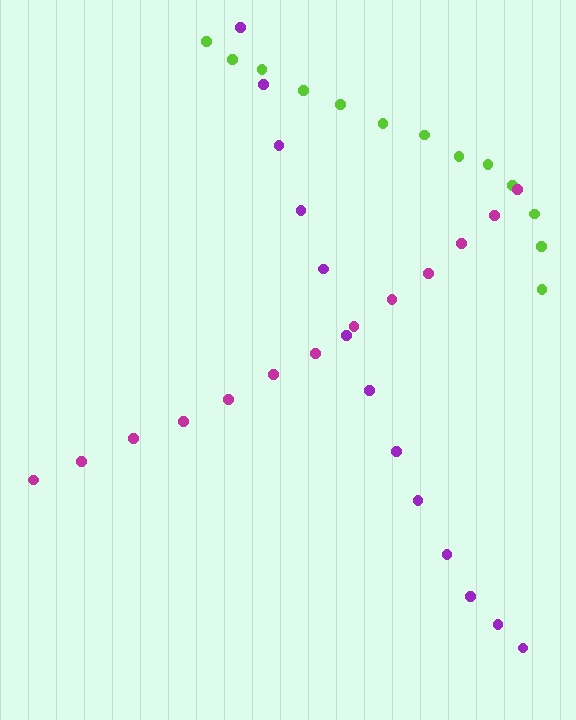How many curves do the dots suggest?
There are 3 distinct paths.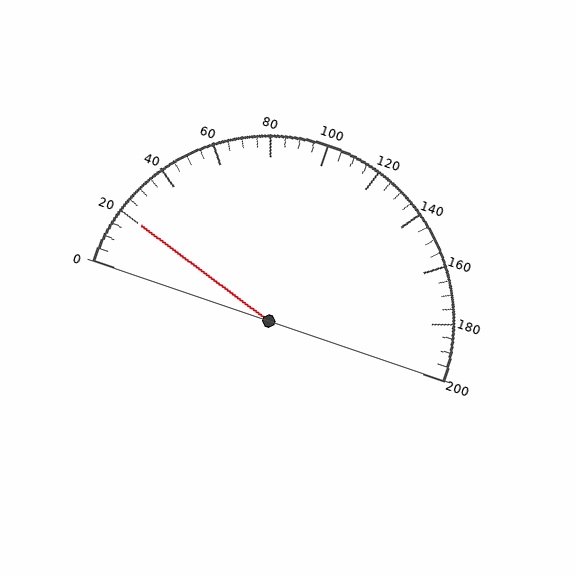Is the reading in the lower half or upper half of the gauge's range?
The reading is in the lower half of the range (0 to 200).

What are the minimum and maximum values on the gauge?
The gauge ranges from 0 to 200.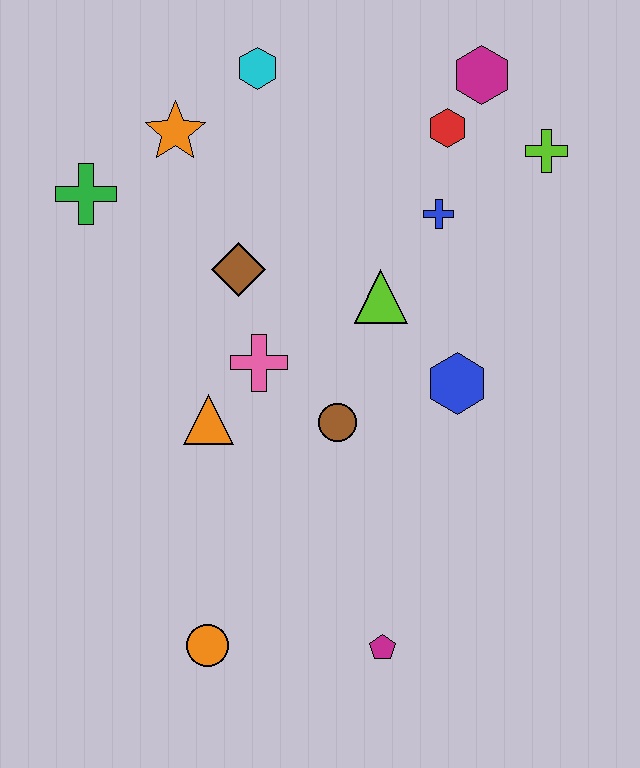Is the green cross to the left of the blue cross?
Yes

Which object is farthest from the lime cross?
The orange circle is farthest from the lime cross.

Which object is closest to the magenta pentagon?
The orange circle is closest to the magenta pentagon.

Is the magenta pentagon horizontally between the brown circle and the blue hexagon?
Yes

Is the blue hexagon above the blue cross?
No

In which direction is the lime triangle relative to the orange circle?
The lime triangle is above the orange circle.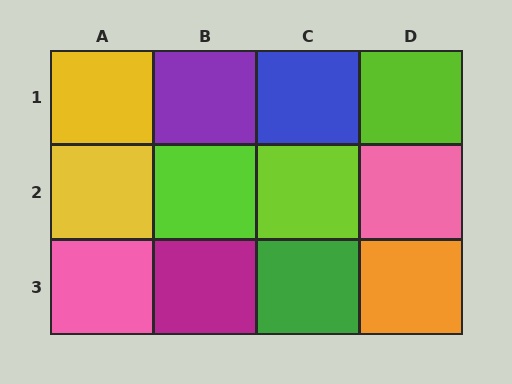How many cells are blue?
1 cell is blue.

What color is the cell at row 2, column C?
Lime.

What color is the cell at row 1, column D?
Lime.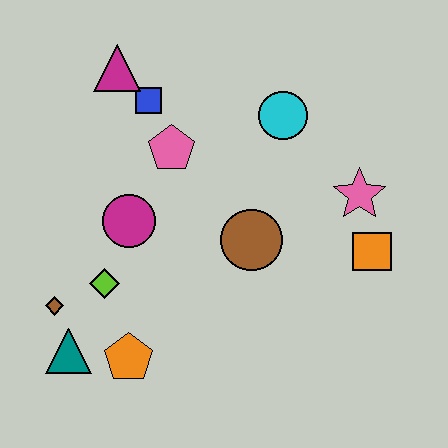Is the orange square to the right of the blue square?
Yes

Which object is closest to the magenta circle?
The lime diamond is closest to the magenta circle.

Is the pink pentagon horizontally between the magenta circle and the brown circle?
Yes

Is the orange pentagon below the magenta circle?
Yes